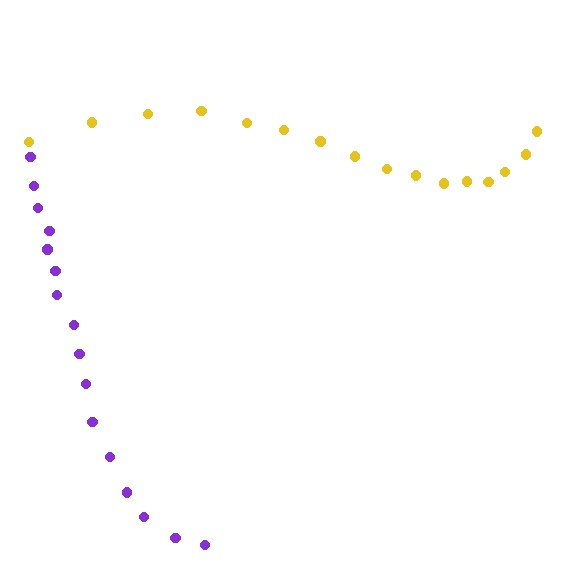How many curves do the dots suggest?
There are 2 distinct paths.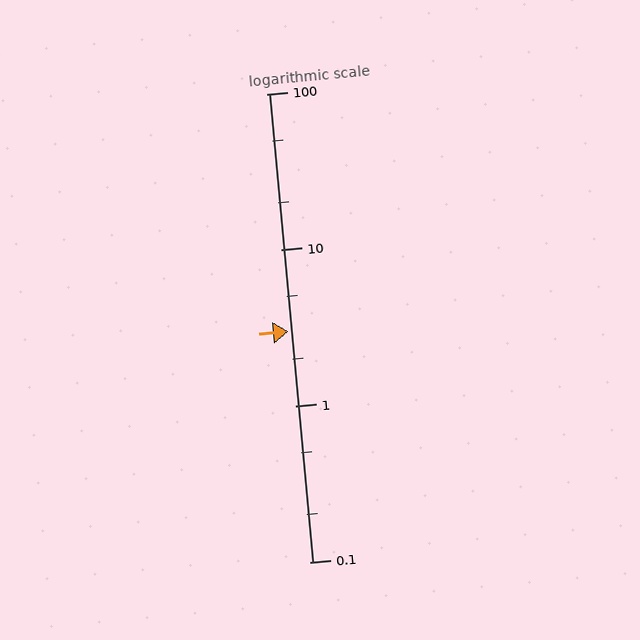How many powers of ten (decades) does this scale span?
The scale spans 3 decades, from 0.1 to 100.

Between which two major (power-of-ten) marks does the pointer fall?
The pointer is between 1 and 10.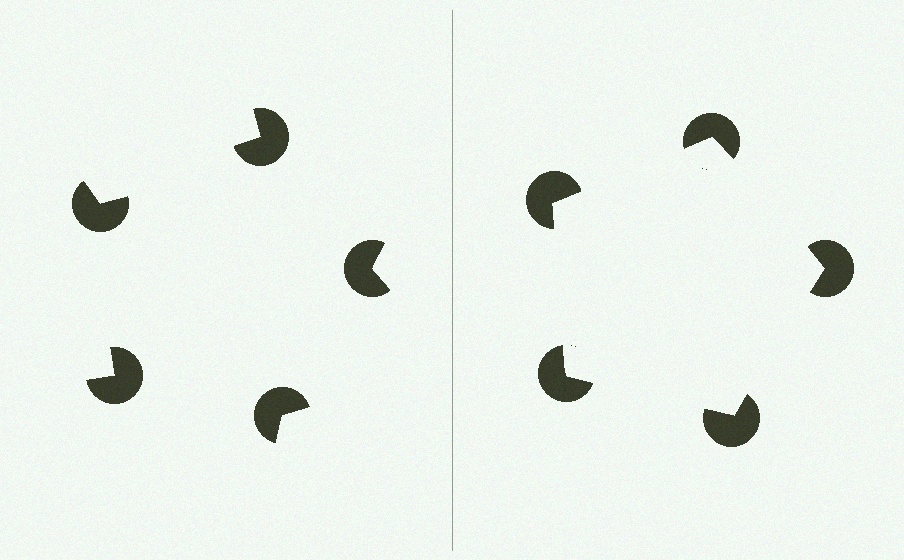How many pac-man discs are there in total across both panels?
10 — 5 on each side.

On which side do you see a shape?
An illusory pentagon appears on the right side. On the left side the wedge cuts are rotated, so no coherent shape forms.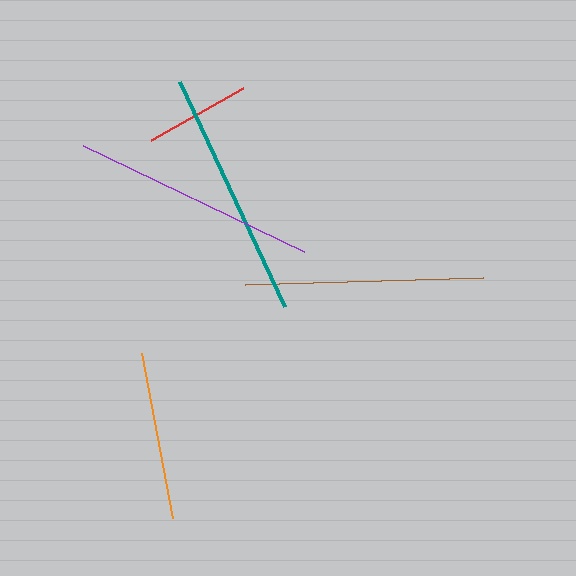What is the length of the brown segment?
The brown segment is approximately 238 pixels long.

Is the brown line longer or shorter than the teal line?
The teal line is longer than the brown line.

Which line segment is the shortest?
The red line is the shortest at approximately 106 pixels.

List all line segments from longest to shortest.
From longest to shortest: teal, purple, brown, orange, red.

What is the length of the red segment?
The red segment is approximately 106 pixels long.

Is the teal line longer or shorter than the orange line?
The teal line is longer than the orange line.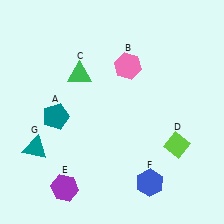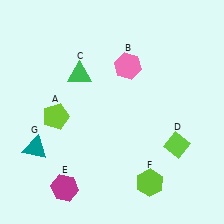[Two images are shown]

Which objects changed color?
A changed from teal to lime. E changed from purple to magenta. F changed from blue to lime.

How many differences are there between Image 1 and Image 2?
There are 3 differences between the two images.